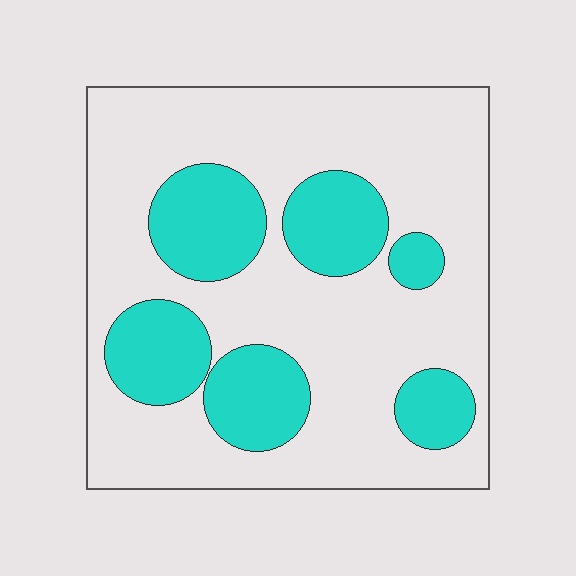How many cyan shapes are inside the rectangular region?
6.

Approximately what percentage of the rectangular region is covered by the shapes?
Approximately 30%.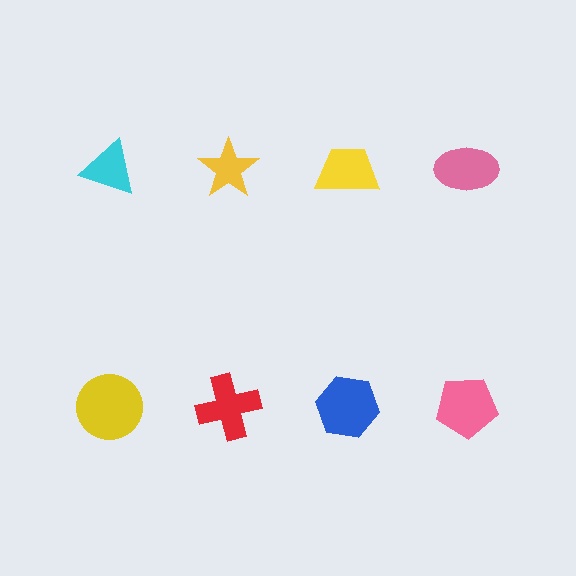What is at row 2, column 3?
A blue hexagon.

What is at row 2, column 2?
A red cross.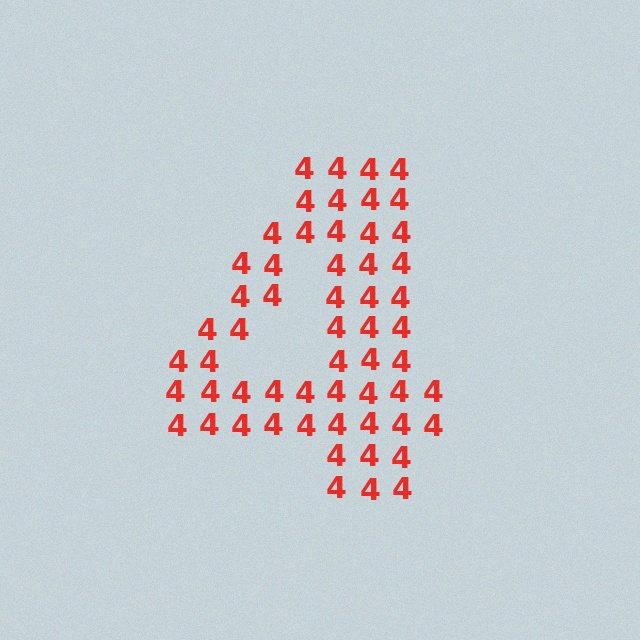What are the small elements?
The small elements are digit 4's.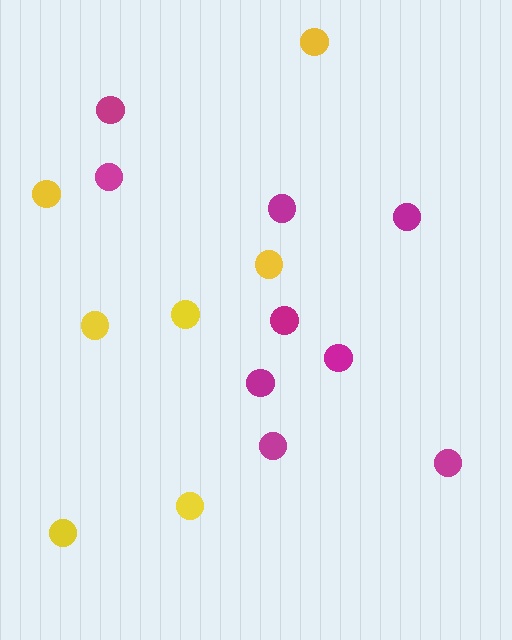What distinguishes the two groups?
There are 2 groups: one group of yellow circles (7) and one group of magenta circles (9).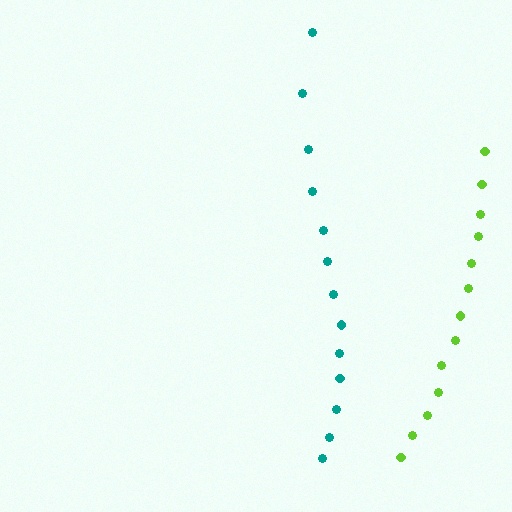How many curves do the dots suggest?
There are 2 distinct paths.